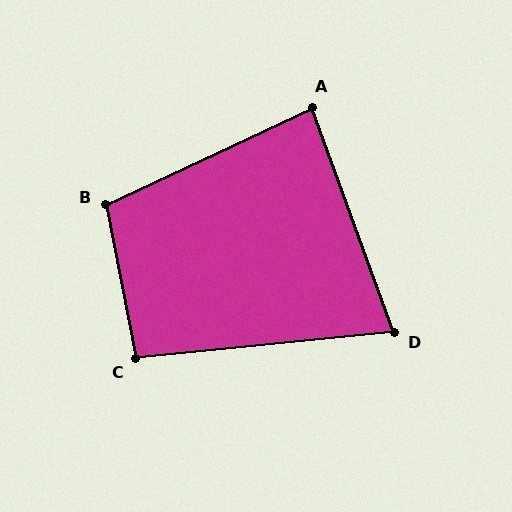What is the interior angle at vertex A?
Approximately 85 degrees (acute).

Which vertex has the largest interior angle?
B, at approximately 104 degrees.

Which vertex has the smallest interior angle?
D, at approximately 76 degrees.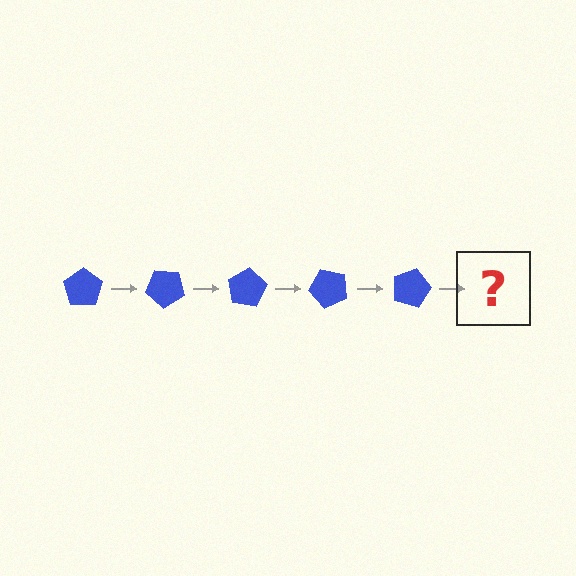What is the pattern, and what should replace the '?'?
The pattern is that the pentagon rotates 40 degrees each step. The '?' should be a blue pentagon rotated 200 degrees.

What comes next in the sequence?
The next element should be a blue pentagon rotated 200 degrees.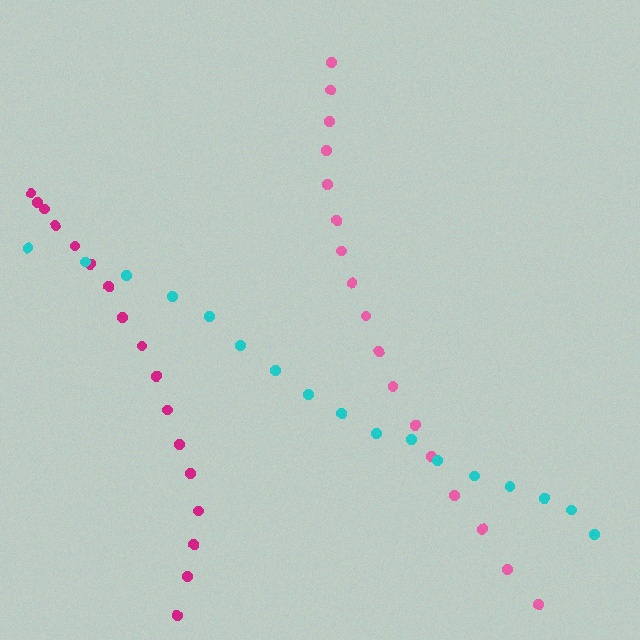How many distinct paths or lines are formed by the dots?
There are 3 distinct paths.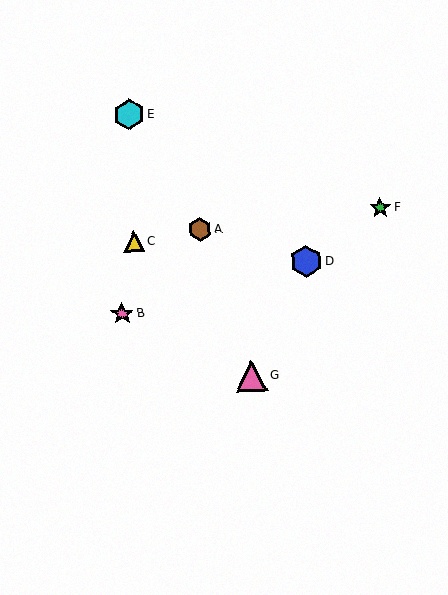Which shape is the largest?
The blue hexagon (labeled D) is the largest.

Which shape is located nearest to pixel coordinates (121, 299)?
The pink star (labeled B) at (122, 314) is nearest to that location.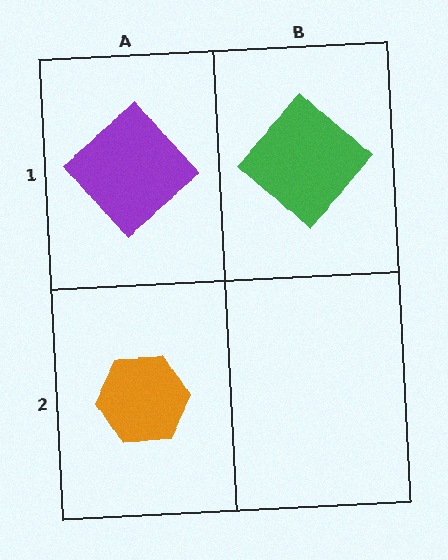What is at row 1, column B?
A green diamond.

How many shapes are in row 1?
2 shapes.